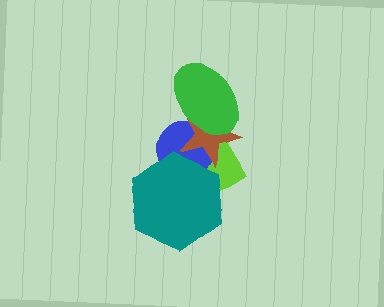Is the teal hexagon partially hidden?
No, no other shape covers it.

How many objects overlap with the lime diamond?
4 objects overlap with the lime diamond.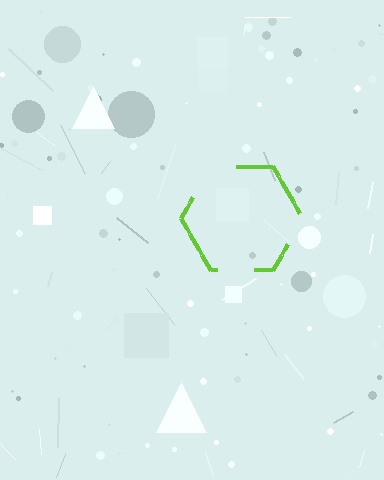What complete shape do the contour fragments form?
The contour fragments form a hexagon.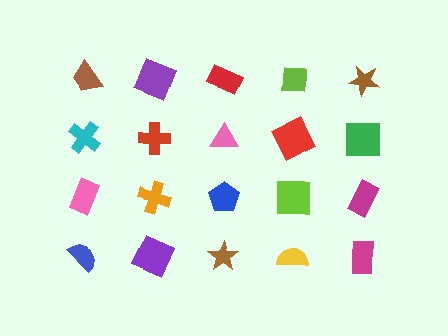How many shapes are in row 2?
5 shapes.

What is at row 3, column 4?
A lime square.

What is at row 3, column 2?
An orange cross.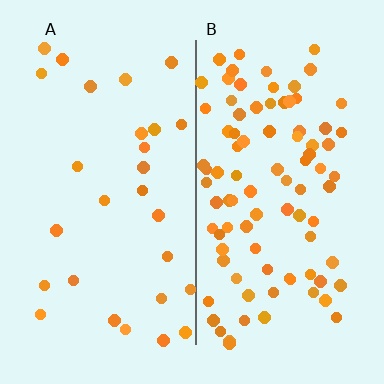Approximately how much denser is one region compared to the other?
Approximately 3.2× — region B over region A.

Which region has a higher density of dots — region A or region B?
B (the right).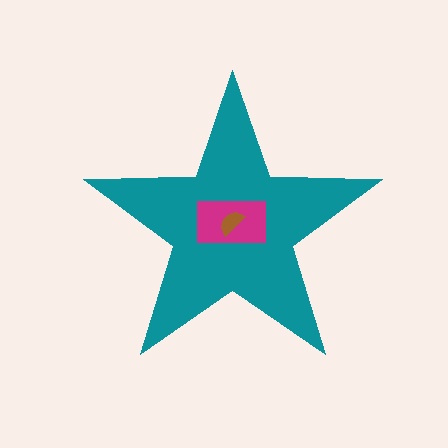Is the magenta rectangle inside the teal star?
Yes.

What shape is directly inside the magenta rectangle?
The brown semicircle.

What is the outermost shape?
The teal star.